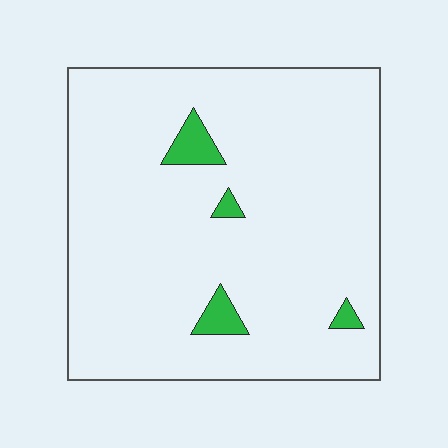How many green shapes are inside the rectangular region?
4.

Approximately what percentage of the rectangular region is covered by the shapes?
Approximately 5%.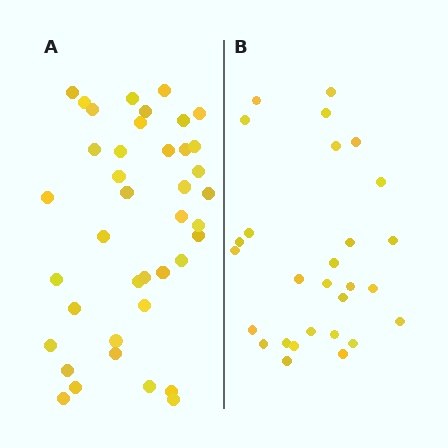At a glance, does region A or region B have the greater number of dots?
Region A (the left region) has more dots.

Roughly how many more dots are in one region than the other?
Region A has roughly 12 or so more dots than region B.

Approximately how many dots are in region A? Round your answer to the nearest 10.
About 40 dots.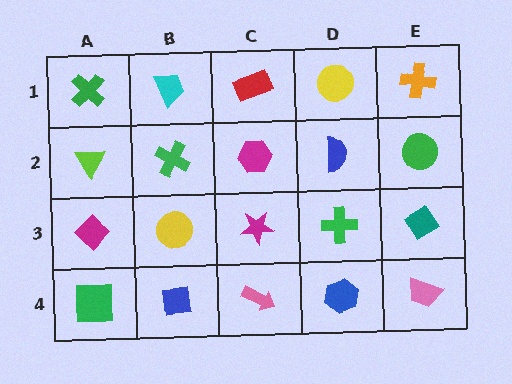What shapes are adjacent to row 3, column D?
A blue semicircle (row 2, column D), a blue hexagon (row 4, column D), a magenta star (row 3, column C), a teal diamond (row 3, column E).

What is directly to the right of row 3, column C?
A green cross.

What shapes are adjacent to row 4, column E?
A teal diamond (row 3, column E), a blue hexagon (row 4, column D).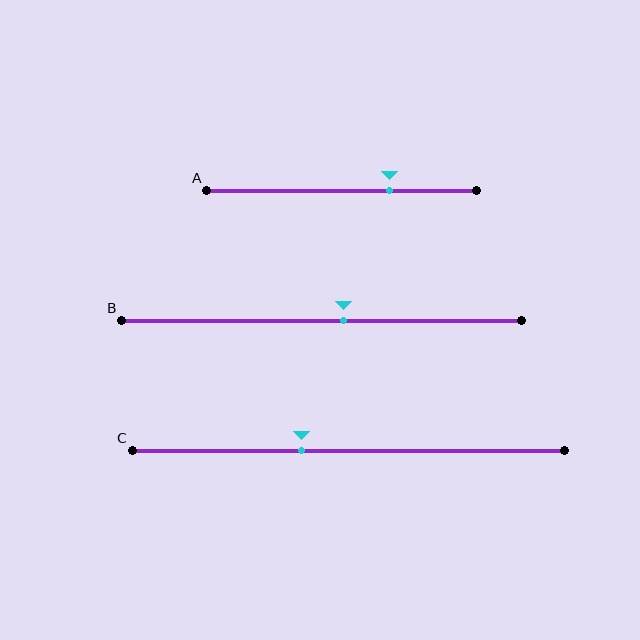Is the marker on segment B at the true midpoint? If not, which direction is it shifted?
No, the marker on segment B is shifted to the right by about 5% of the segment length.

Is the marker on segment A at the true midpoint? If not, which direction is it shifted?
No, the marker on segment A is shifted to the right by about 18% of the segment length.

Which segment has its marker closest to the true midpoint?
Segment B has its marker closest to the true midpoint.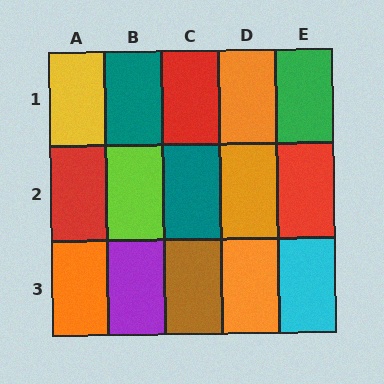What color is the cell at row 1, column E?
Green.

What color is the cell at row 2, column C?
Teal.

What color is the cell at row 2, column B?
Lime.